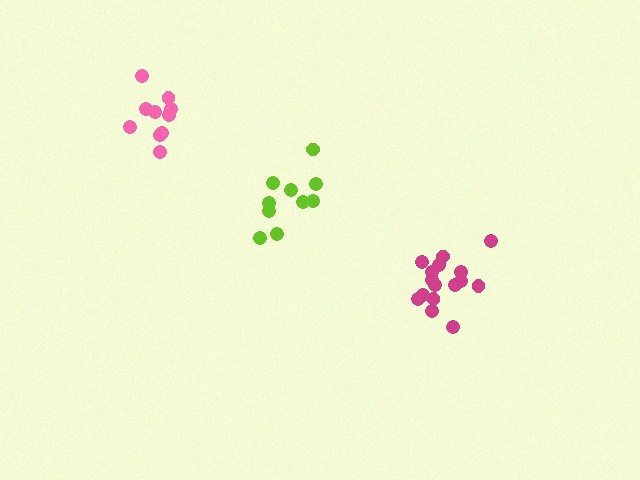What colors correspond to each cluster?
The clusters are colored: magenta, pink, lime.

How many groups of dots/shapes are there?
There are 3 groups.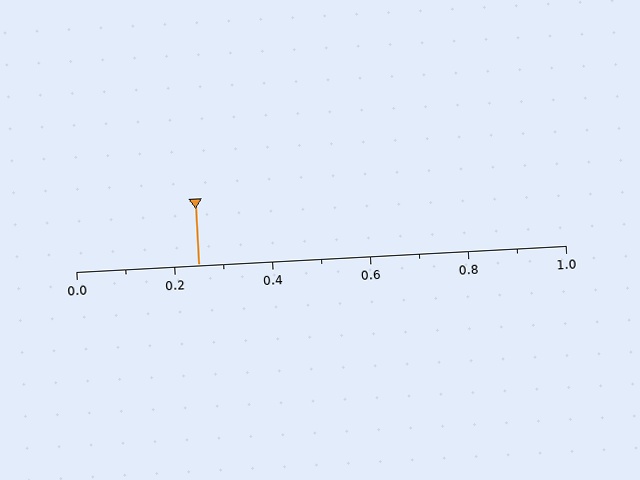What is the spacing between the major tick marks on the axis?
The major ticks are spaced 0.2 apart.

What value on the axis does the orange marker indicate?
The marker indicates approximately 0.25.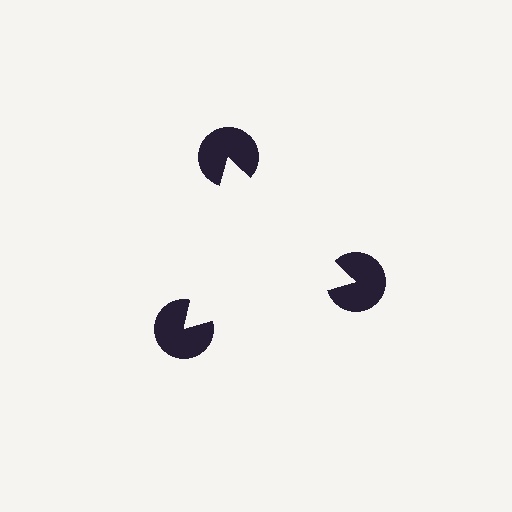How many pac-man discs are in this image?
There are 3 — one at each vertex of the illusory triangle.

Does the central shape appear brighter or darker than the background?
It typically appears slightly brighter than the background, even though no actual brightness change is drawn.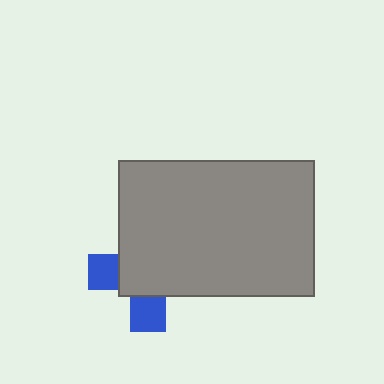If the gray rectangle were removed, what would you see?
You would see the complete blue cross.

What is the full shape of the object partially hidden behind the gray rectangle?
The partially hidden object is a blue cross.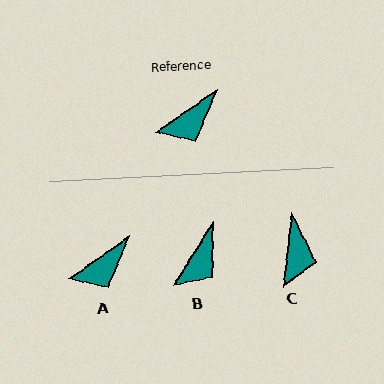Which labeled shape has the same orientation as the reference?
A.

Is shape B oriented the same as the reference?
No, it is off by about 23 degrees.